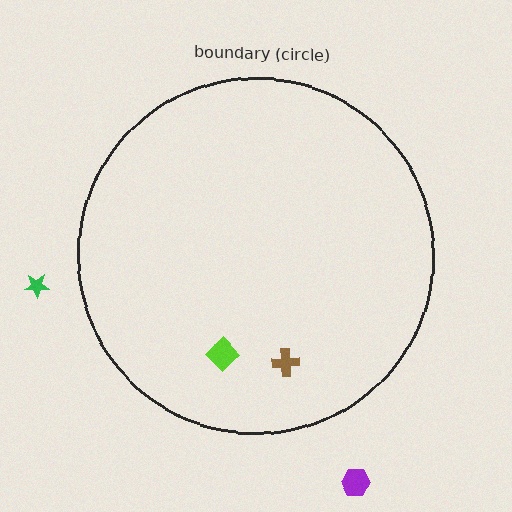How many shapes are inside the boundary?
2 inside, 2 outside.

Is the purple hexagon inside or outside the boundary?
Outside.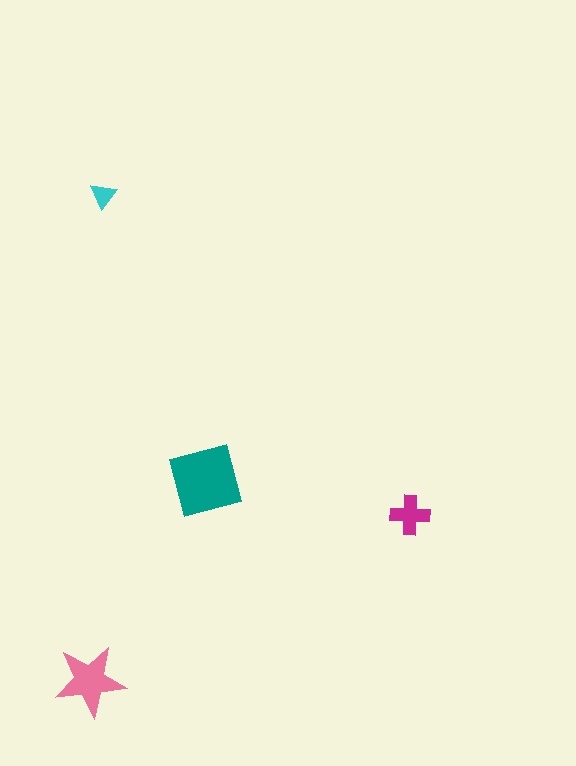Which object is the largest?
The teal square.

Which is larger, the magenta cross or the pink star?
The pink star.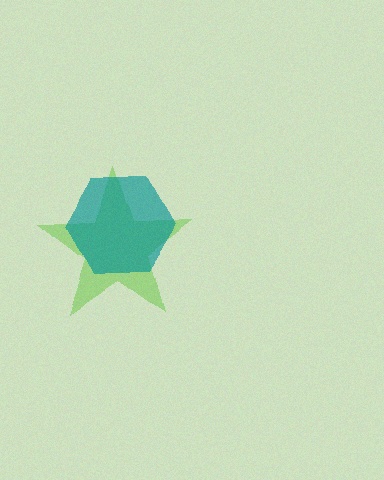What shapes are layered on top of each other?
The layered shapes are: a lime star, a teal hexagon.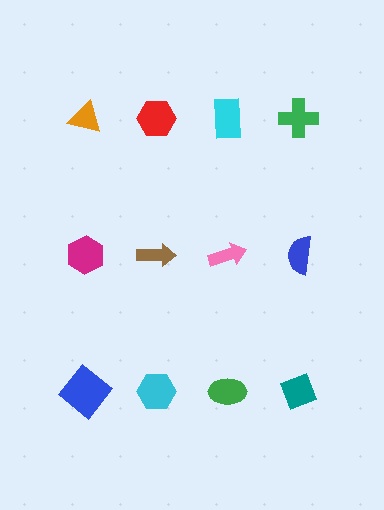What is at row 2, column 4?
A blue semicircle.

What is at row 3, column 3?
A green ellipse.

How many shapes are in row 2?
4 shapes.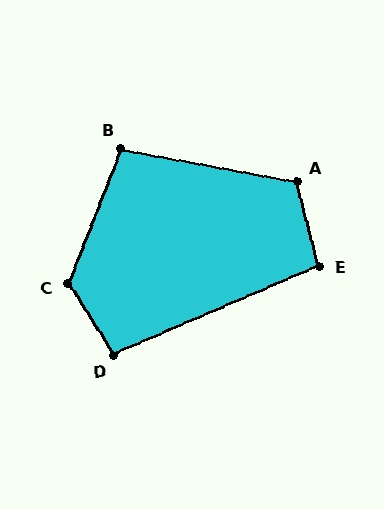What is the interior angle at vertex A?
Approximately 115 degrees (obtuse).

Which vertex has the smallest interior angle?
E, at approximately 98 degrees.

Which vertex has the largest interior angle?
C, at approximately 126 degrees.